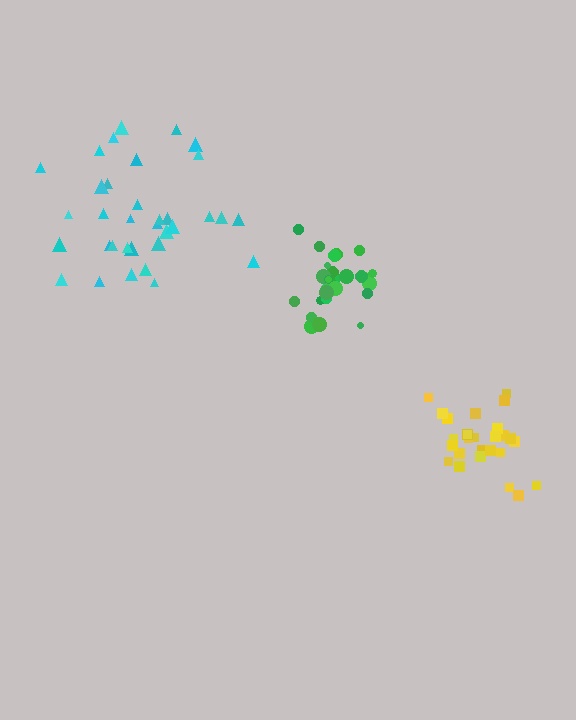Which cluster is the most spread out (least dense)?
Cyan.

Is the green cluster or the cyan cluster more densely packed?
Green.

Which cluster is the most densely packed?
Green.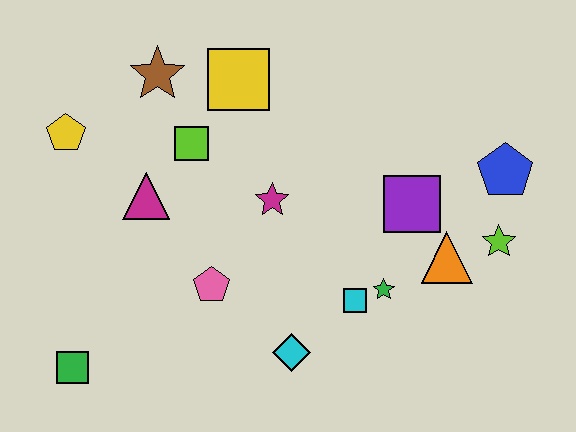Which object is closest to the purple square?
The orange triangle is closest to the purple square.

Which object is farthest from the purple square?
The green square is farthest from the purple square.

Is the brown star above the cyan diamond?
Yes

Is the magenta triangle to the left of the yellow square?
Yes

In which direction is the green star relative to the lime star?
The green star is to the left of the lime star.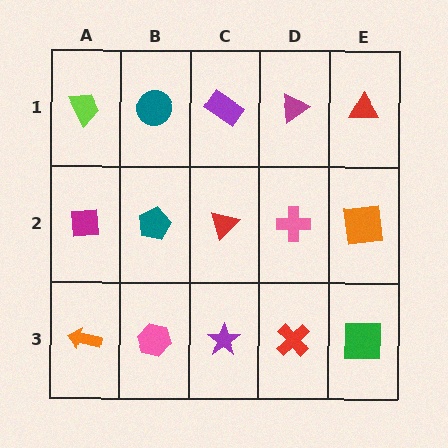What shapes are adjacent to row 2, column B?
A teal circle (row 1, column B), a pink hexagon (row 3, column B), a magenta square (row 2, column A), a red triangle (row 2, column C).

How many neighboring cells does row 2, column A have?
3.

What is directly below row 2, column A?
An orange arrow.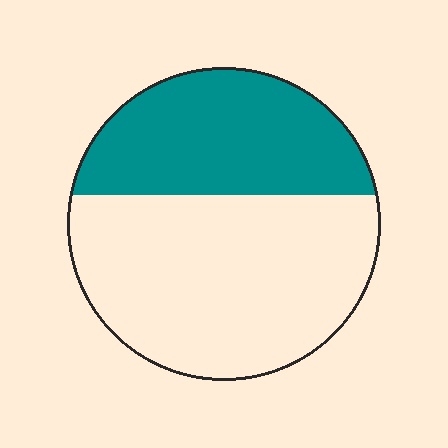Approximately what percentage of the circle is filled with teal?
Approximately 40%.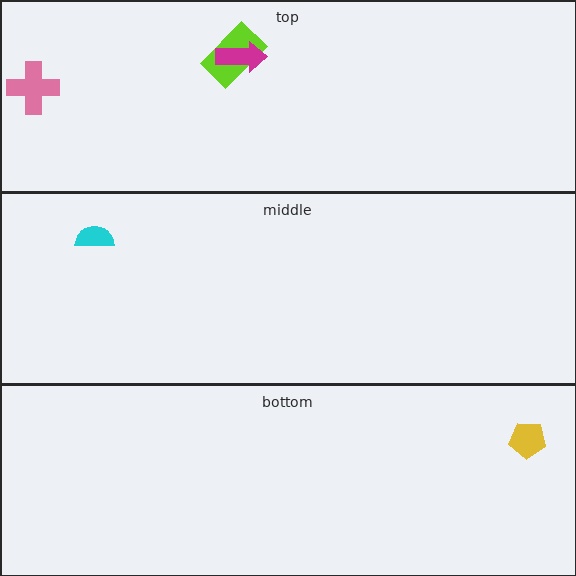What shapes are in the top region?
The lime rectangle, the pink cross, the magenta arrow.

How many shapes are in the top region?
3.